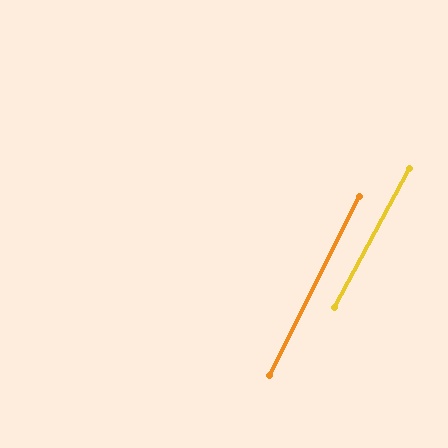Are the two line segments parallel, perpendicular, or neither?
Parallel — their directions differ by only 1.9°.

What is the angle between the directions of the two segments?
Approximately 2 degrees.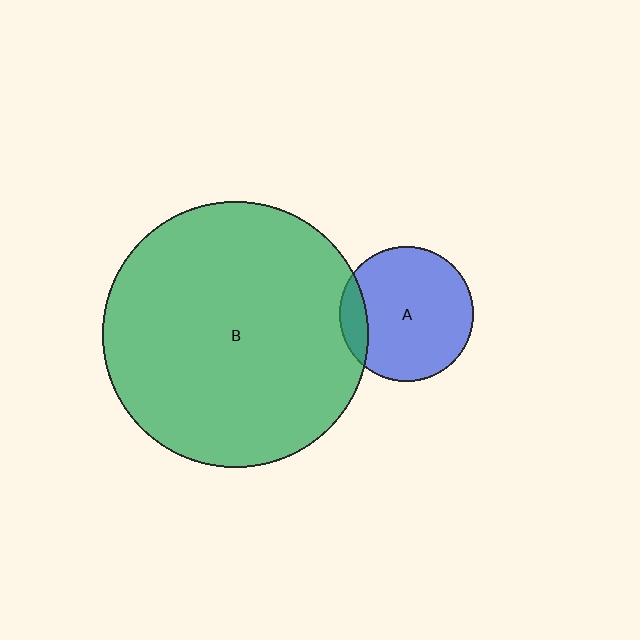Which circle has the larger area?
Circle B (green).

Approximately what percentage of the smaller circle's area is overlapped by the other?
Approximately 15%.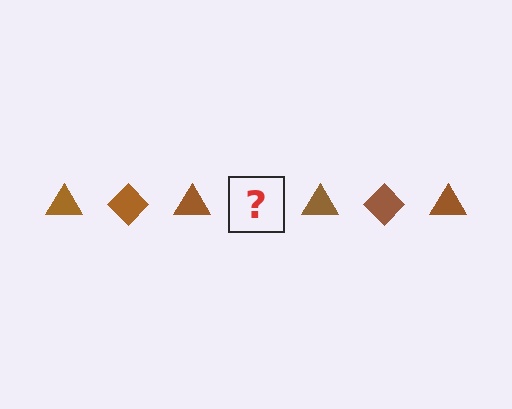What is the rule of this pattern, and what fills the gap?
The rule is that the pattern cycles through triangle, diamond shapes in brown. The gap should be filled with a brown diamond.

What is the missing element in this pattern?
The missing element is a brown diamond.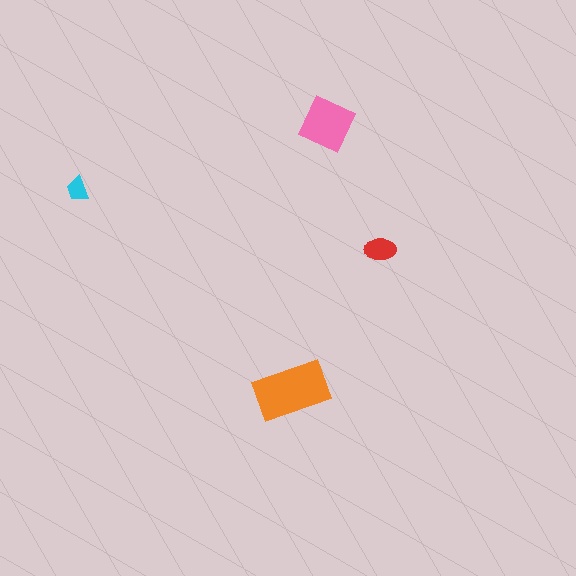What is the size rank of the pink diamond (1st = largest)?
2nd.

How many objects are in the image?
There are 4 objects in the image.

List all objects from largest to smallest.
The orange rectangle, the pink diamond, the red ellipse, the cyan trapezoid.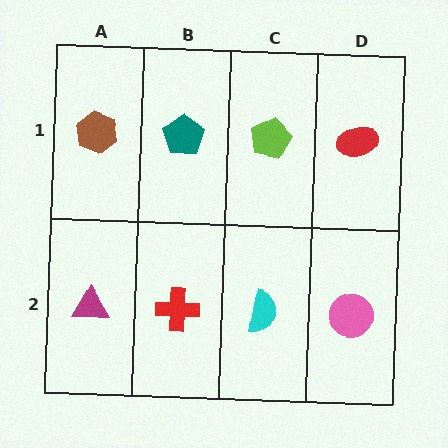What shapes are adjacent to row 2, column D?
A red ellipse (row 1, column D), a cyan semicircle (row 2, column C).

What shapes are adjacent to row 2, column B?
A teal pentagon (row 1, column B), a magenta triangle (row 2, column A), a cyan semicircle (row 2, column C).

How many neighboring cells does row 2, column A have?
2.